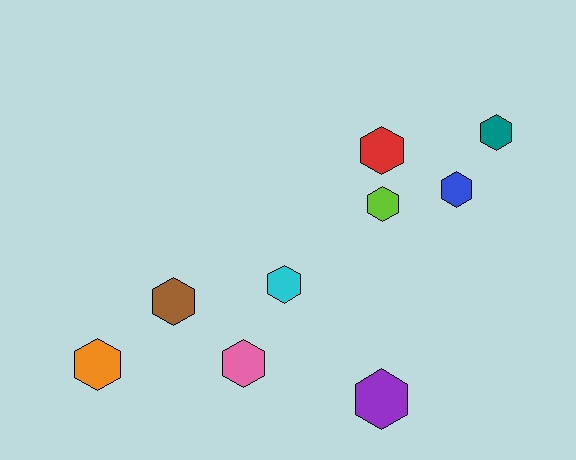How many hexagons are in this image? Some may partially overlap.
There are 9 hexagons.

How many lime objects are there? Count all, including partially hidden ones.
There is 1 lime object.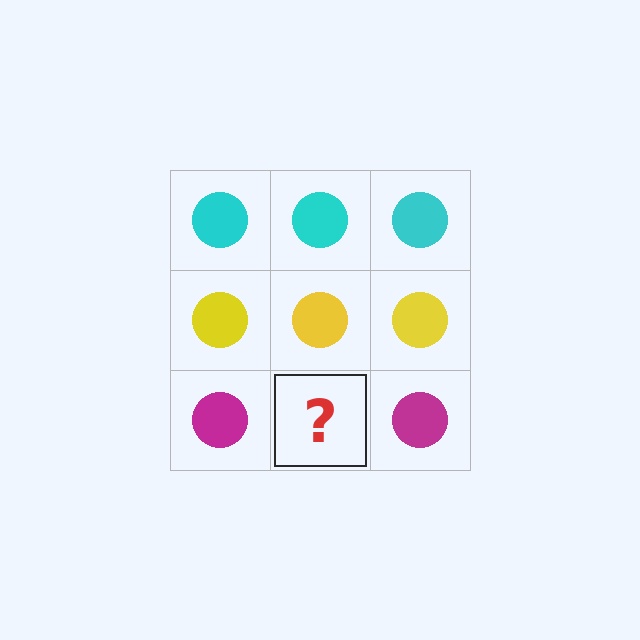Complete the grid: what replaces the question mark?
The question mark should be replaced with a magenta circle.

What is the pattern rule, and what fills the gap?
The rule is that each row has a consistent color. The gap should be filled with a magenta circle.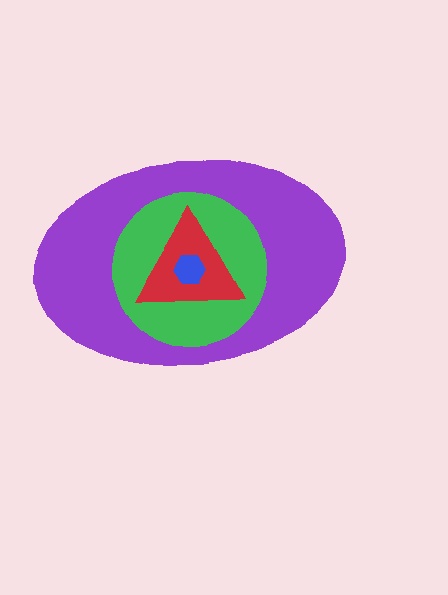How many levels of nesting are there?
4.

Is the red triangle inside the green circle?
Yes.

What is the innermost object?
The blue hexagon.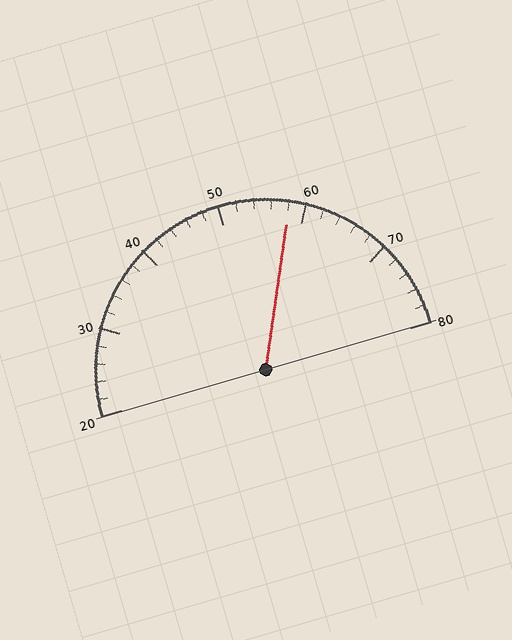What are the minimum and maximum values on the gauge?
The gauge ranges from 20 to 80.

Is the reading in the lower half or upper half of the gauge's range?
The reading is in the upper half of the range (20 to 80).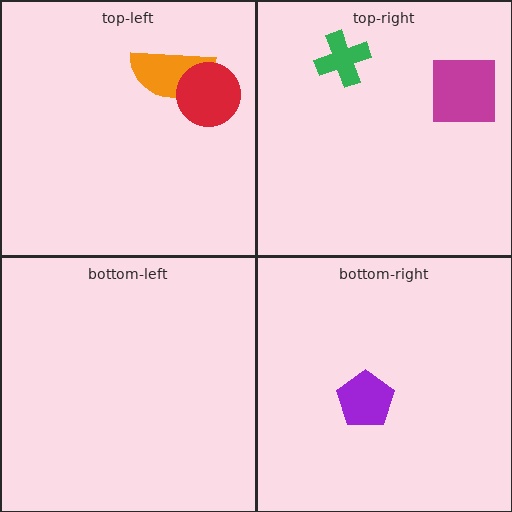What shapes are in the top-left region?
The orange semicircle, the red circle.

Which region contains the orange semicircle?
The top-left region.